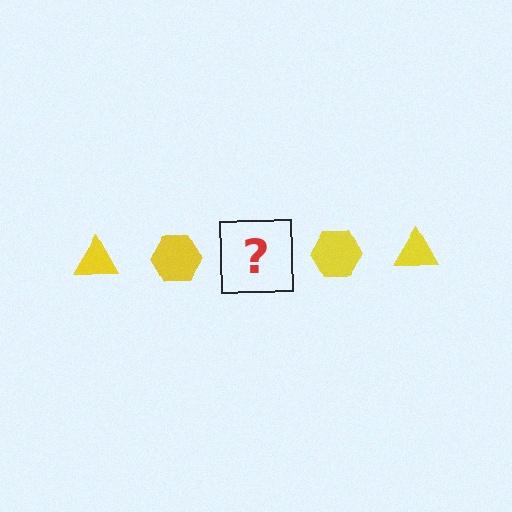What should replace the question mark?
The question mark should be replaced with a yellow triangle.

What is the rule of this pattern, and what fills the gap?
The rule is that the pattern cycles through triangle, hexagon shapes in yellow. The gap should be filled with a yellow triangle.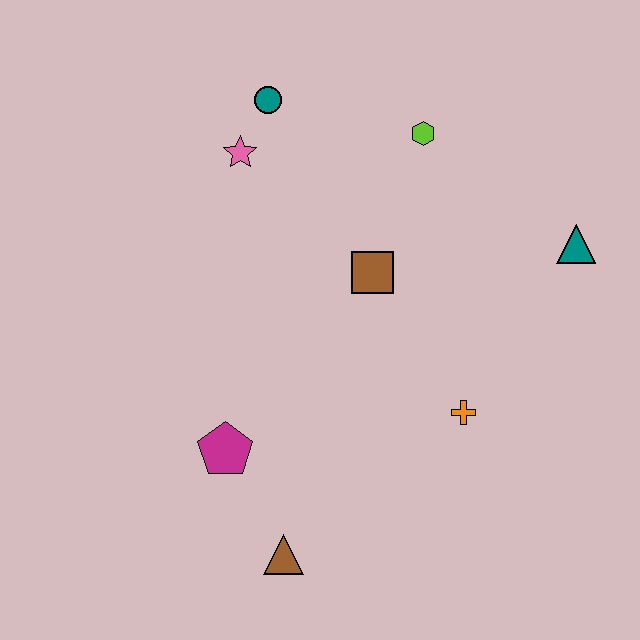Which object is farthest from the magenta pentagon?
The teal triangle is farthest from the magenta pentagon.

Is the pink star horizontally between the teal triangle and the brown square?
No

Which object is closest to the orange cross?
The brown square is closest to the orange cross.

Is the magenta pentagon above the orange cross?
No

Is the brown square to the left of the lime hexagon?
Yes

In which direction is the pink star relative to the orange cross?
The pink star is above the orange cross.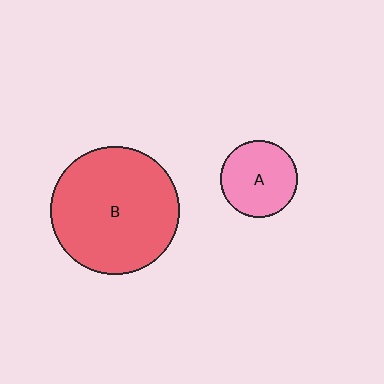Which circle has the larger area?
Circle B (red).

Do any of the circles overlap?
No, none of the circles overlap.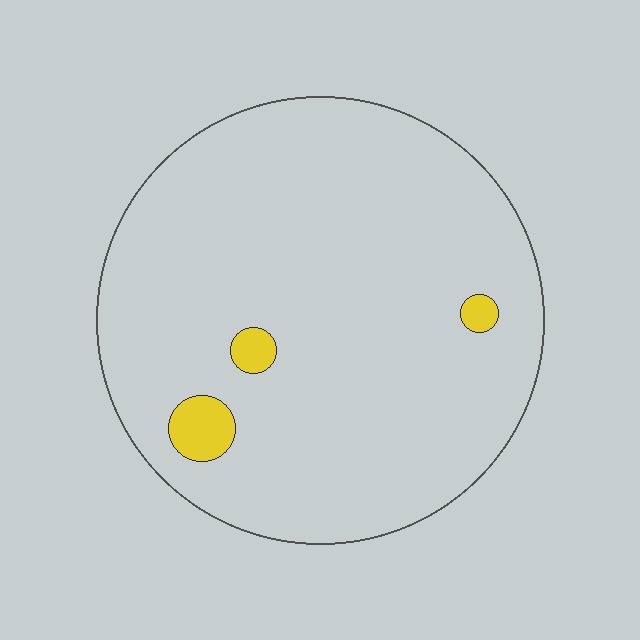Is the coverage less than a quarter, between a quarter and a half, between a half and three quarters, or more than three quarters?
Less than a quarter.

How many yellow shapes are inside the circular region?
3.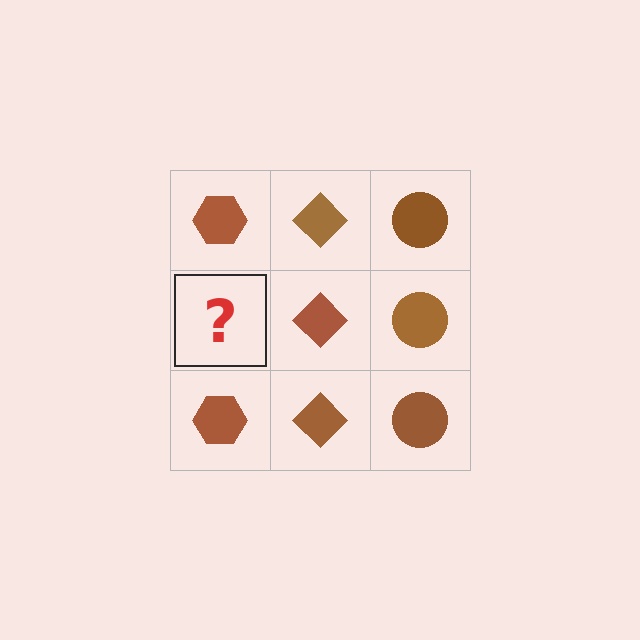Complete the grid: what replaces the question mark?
The question mark should be replaced with a brown hexagon.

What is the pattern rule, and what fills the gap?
The rule is that each column has a consistent shape. The gap should be filled with a brown hexagon.